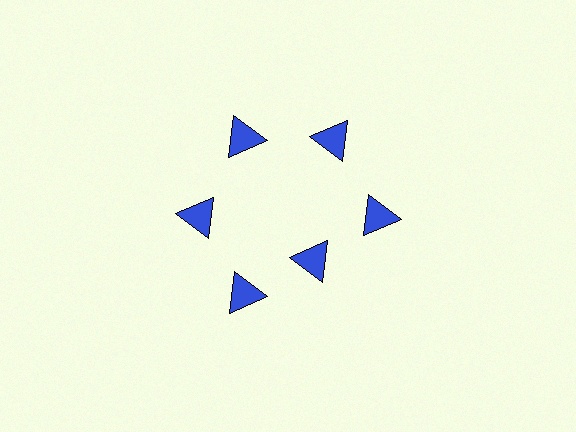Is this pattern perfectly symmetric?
No. The 6 blue triangles are arranged in a ring, but one element near the 5 o'clock position is pulled inward toward the center, breaking the 6-fold rotational symmetry.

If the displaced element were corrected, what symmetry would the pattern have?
It would have 6-fold rotational symmetry — the pattern would map onto itself every 60 degrees.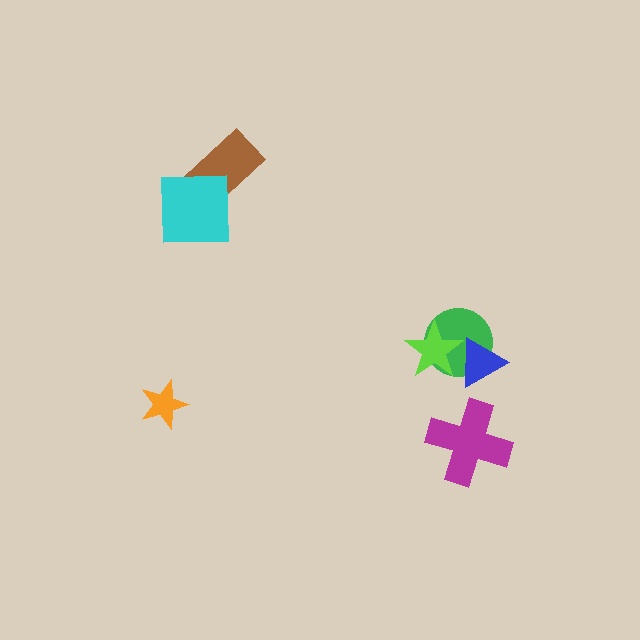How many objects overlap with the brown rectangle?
1 object overlaps with the brown rectangle.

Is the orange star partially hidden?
No, no other shape covers it.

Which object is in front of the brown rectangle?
The cyan square is in front of the brown rectangle.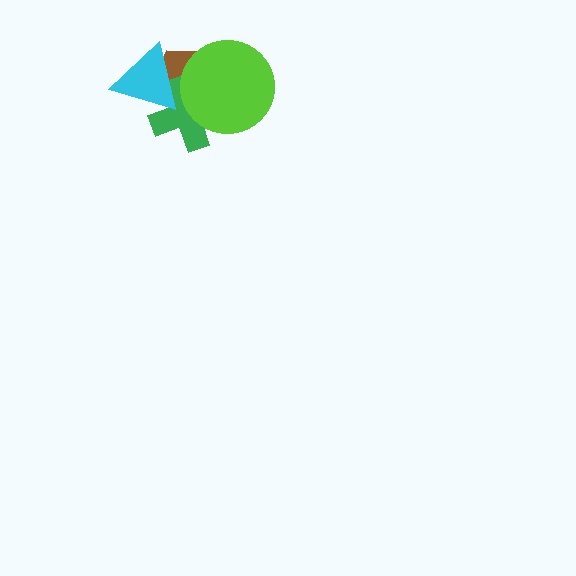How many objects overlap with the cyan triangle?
2 objects overlap with the cyan triangle.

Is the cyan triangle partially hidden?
No, no other shape covers it.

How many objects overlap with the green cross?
3 objects overlap with the green cross.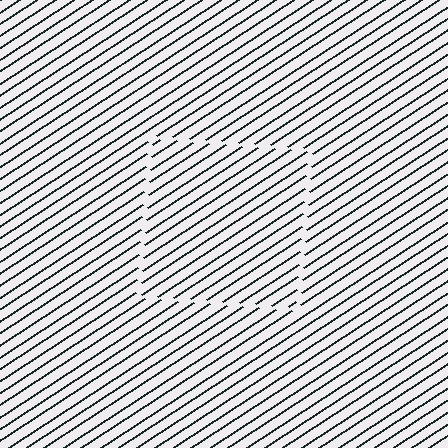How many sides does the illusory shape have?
4 sides — the line-ends trace a square.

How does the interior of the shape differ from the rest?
The interior of the shape contains the same grating, shifted by half a period — the contour is defined by the phase discontinuity where line-ends from the inner and outer gratings abut.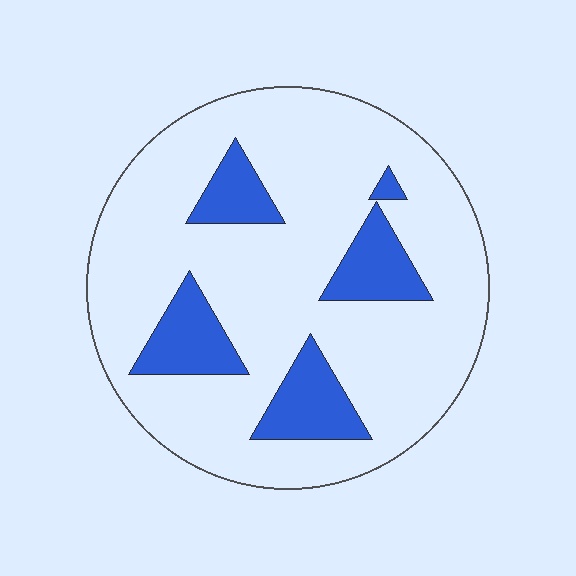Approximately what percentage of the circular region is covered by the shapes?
Approximately 20%.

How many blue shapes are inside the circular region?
5.